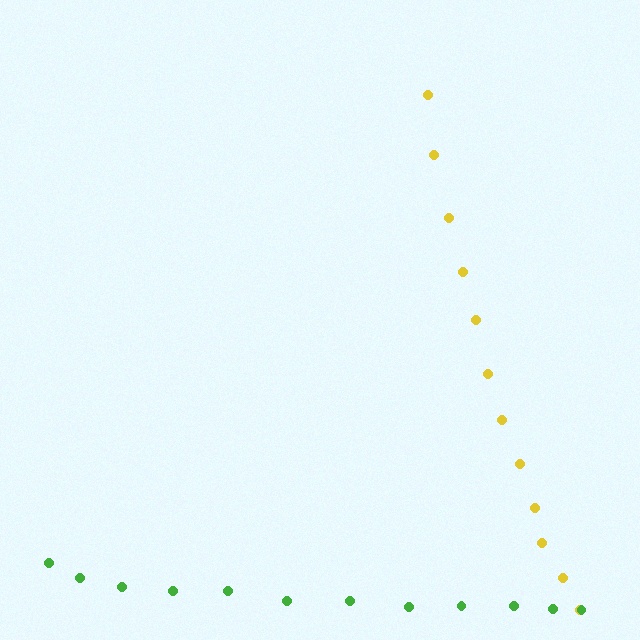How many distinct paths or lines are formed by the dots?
There are 2 distinct paths.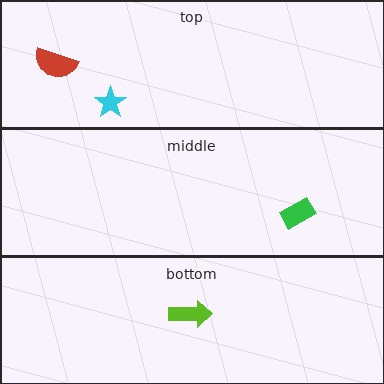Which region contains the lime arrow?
The bottom region.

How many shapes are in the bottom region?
1.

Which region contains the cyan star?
The top region.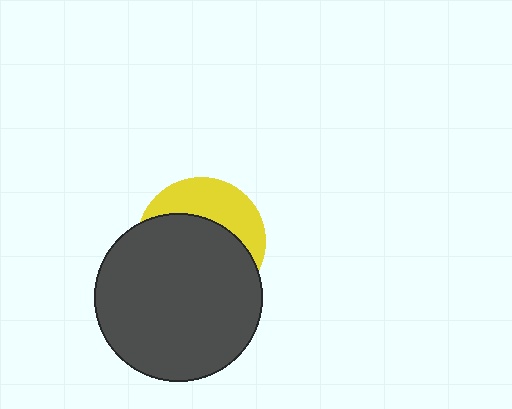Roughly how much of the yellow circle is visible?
A small part of it is visible (roughly 35%).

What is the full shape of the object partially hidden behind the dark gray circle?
The partially hidden object is a yellow circle.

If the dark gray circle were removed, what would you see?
You would see the complete yellow circle.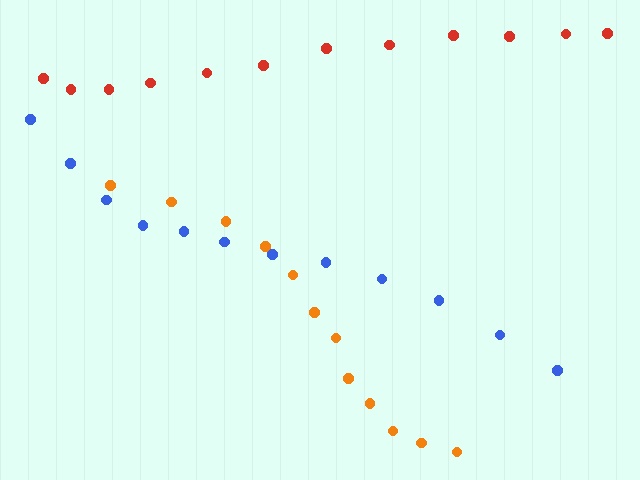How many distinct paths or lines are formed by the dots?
There are 3 distinct paths.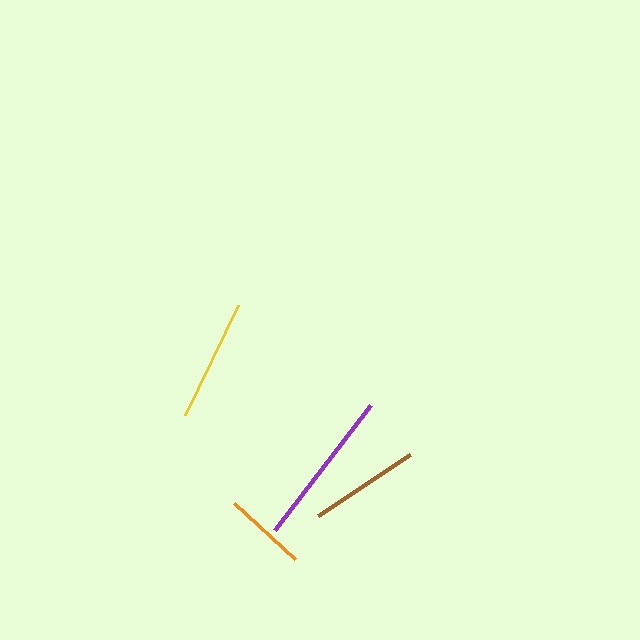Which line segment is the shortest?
The orange line is the shortest at approximately 82 pixels.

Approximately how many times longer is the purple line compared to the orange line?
The purple line is approximately 1.9 times the length of the orange line.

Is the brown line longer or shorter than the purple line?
The purple line is longer than the brown line.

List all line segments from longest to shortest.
From longest to shortest: purple, yellow, brown, orange.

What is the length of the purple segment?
The purple segment is approximately 157 pixels long.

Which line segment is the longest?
The purple line is the longest at approximately 157 pixels.